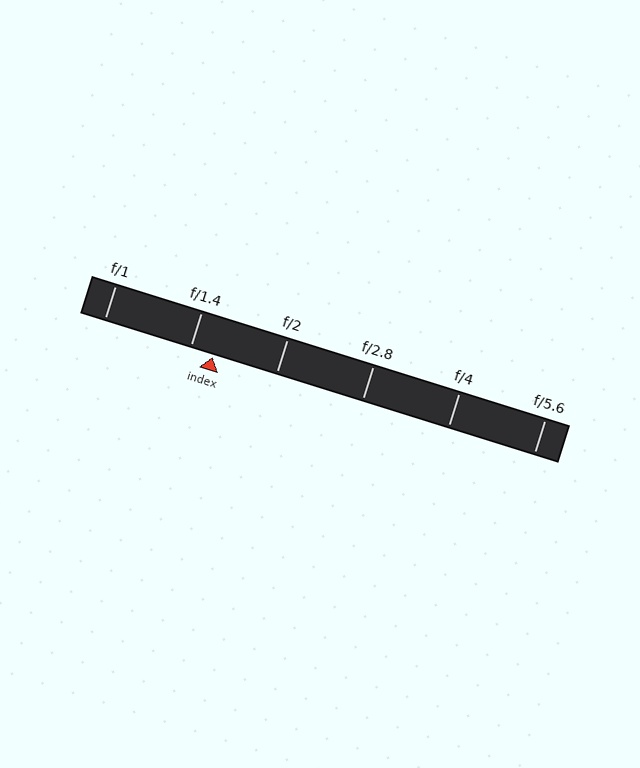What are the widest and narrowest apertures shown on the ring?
The widest aperture shown is f/1 and the narrowest is f/5.6.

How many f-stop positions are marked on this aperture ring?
There are 6 f-stop positions marked.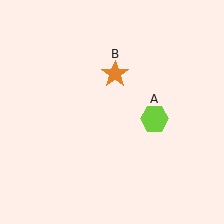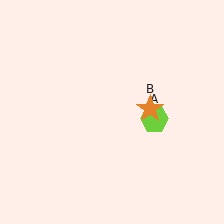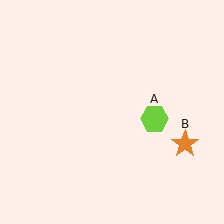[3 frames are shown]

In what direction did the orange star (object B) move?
The orange star (object B) moved down and to the right.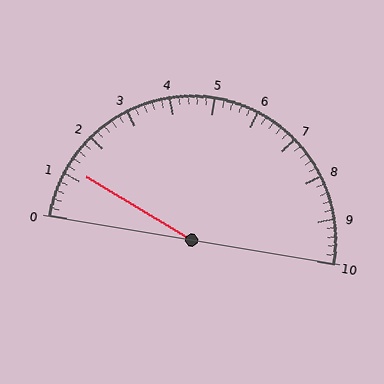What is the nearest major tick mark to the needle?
The nearest major tick mark is 1.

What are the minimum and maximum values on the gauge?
The gauge ranges from 0 to 10.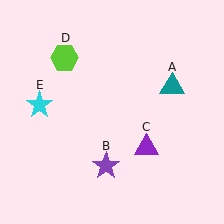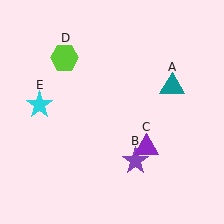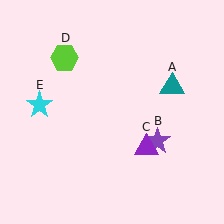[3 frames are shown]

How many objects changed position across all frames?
1 object changed position: purple star (object B).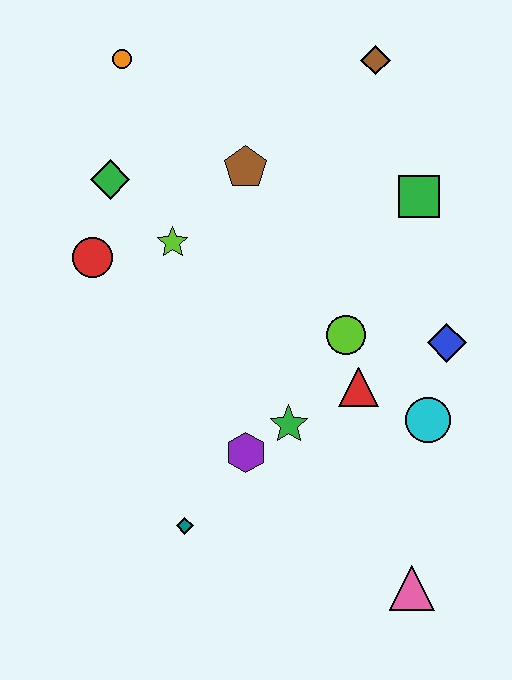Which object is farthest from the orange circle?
The pink triangle is farthest from the orange circle.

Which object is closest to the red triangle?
The lime circle is closest to the red triangle.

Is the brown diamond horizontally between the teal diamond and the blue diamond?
Yes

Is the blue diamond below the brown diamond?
Yes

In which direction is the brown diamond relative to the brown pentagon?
The brown diamond is to the right of the brown pentagon.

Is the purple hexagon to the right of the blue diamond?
No